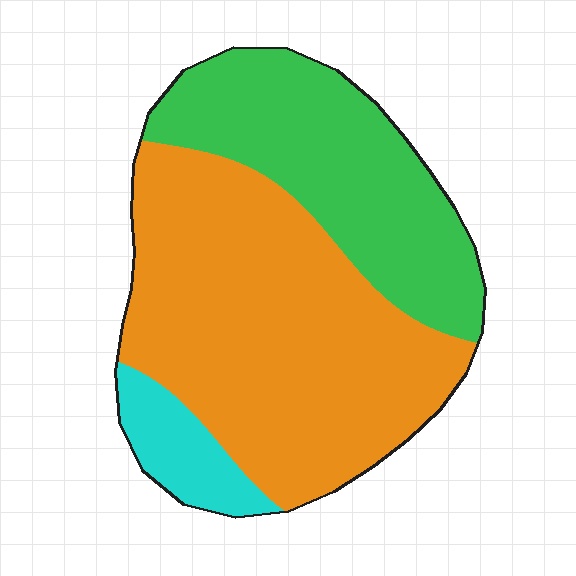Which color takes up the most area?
Orange, at roughly 60%.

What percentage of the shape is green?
Green takes up about one third (1/3) of the shape.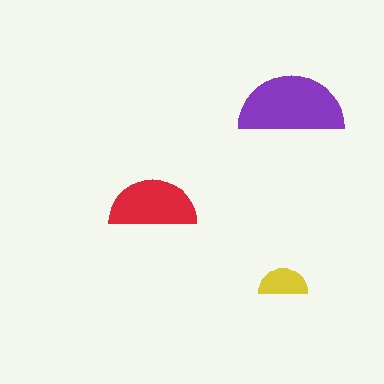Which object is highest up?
The purple semicircle is topmost.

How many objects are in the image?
There are 3 objects in the image.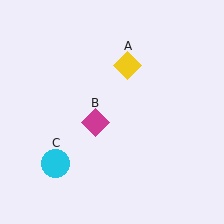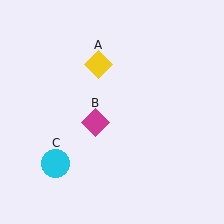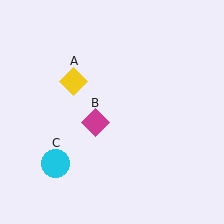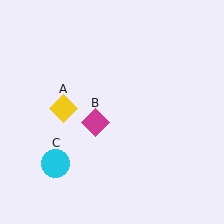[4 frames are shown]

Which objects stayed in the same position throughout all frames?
Magenta diamond (object B) and cyan circle (object C) remained stationary.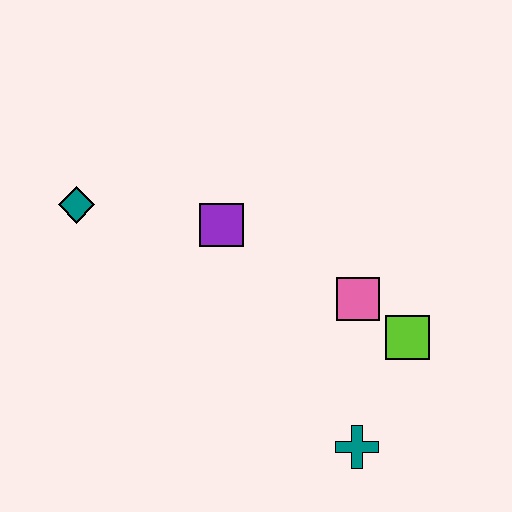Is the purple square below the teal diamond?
Yes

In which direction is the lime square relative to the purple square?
The lime square is to the right of the purple square.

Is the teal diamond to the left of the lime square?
Yes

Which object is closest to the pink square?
The lime square is closest to the pink square.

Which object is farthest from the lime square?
The teal diamond is farthest from the lime square.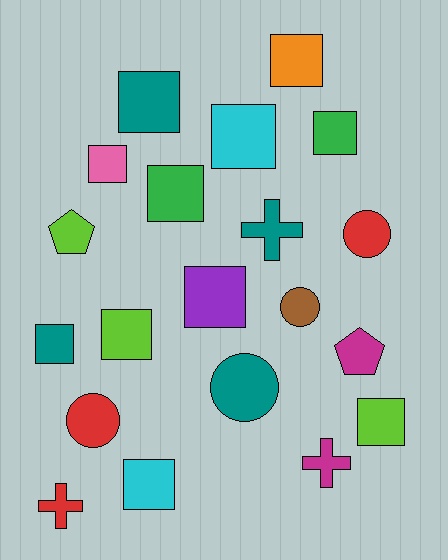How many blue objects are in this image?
There are no blue objects.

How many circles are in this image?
There are 4 circles.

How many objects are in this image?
There are 20 objects.